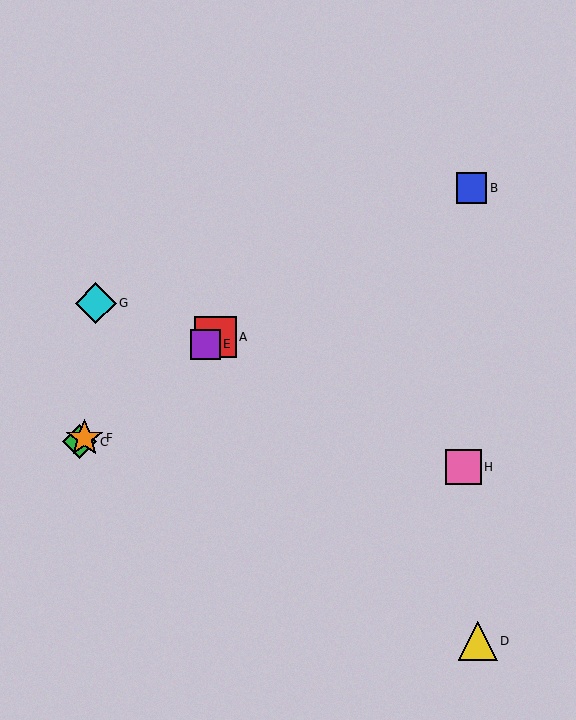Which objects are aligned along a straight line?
Objects A, C, E, F are aligned along a straight line.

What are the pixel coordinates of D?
Object D is at (478, 641).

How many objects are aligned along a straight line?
4 objects (A, C, E, F) are aligned along a straight line.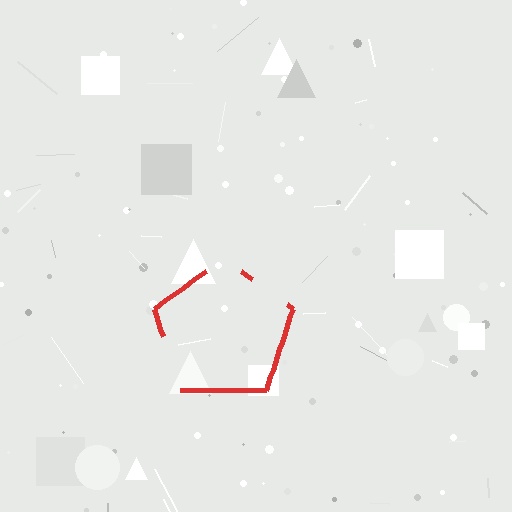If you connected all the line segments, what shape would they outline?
They would outline a pentagon.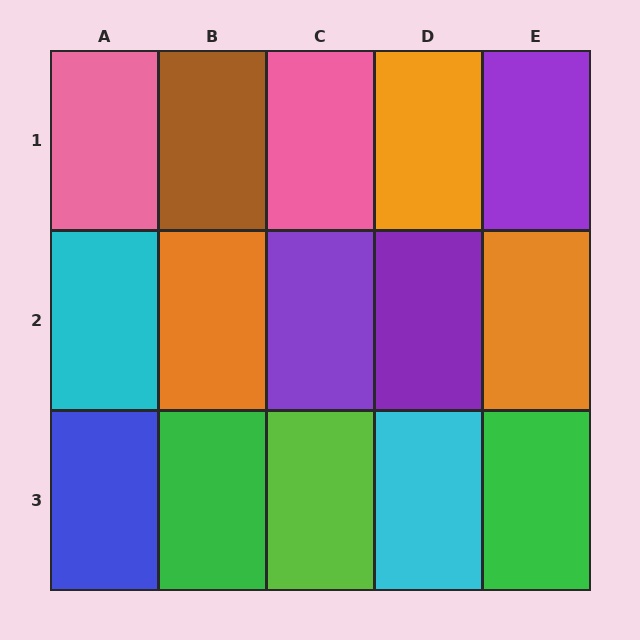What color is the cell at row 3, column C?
Lime.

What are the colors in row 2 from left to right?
Cyan, orange, purple, purple, orange.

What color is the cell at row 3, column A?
Blue.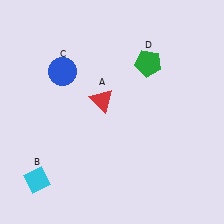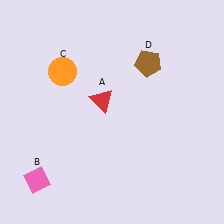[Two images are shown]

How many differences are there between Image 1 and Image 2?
There are 3 differences between the two images.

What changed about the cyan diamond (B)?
In Image 1, B is cyan. In Image 2, it changed to pink.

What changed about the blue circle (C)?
In Image 1, C is blue. In Image 2, it changed to orange.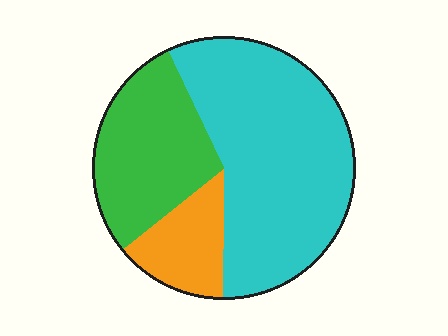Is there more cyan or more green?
Cyan.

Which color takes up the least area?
Orange, at roughly 15%.